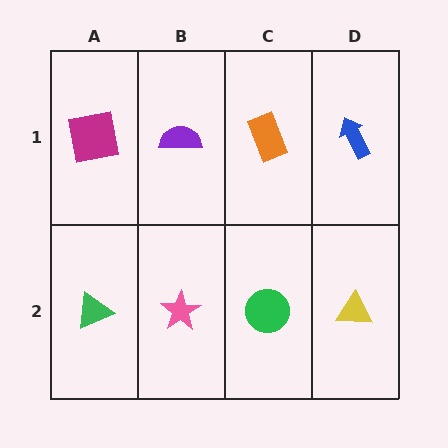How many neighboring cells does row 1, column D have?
2.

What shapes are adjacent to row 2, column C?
An orange rectangle (row 1, column C), a pink star (row 2, column B), a yellow triangle (row 2, column D).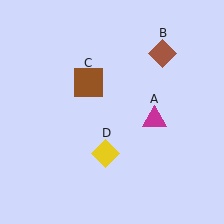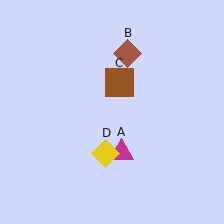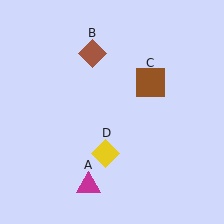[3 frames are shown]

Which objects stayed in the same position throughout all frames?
Yellow diamond (object D) remained stationary.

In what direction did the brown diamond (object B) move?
The brown diamond (object B) moved left.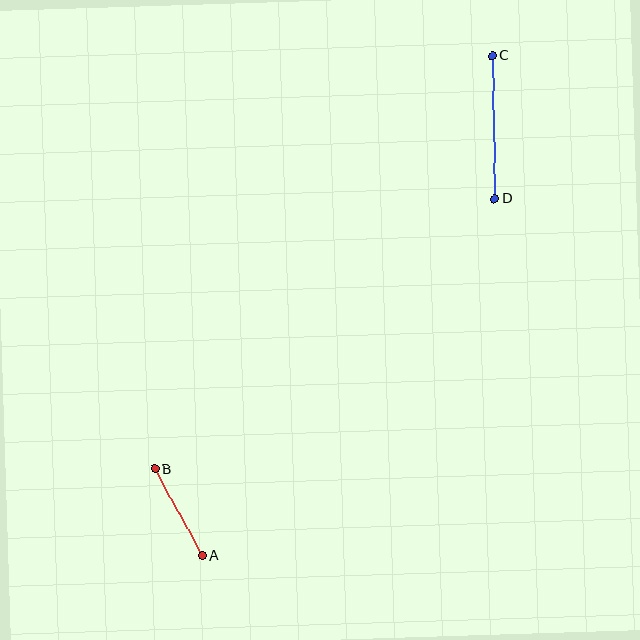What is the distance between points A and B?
The distance is approximately 99 pixels.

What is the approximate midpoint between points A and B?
The midpoint is at approximately (179, 512) pixels.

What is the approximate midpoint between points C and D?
The midpoint is at approximately (494, 127) pixels.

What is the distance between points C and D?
The distance is approximately 143 pixels.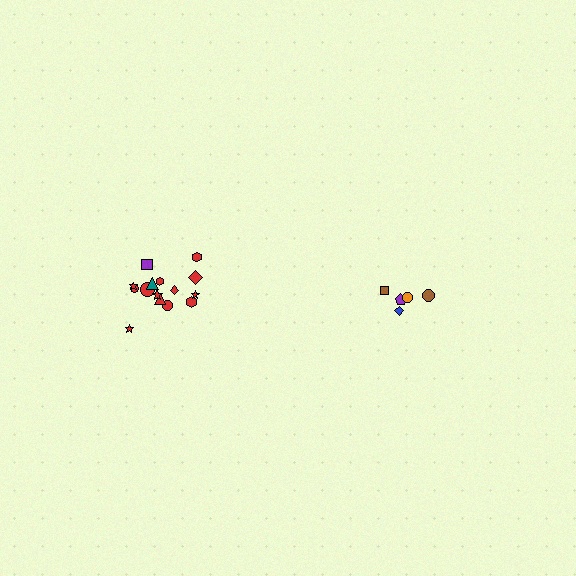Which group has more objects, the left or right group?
The left group.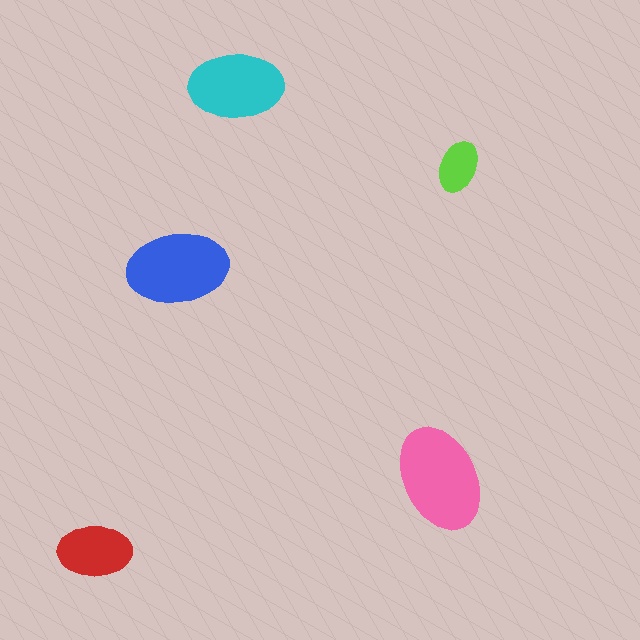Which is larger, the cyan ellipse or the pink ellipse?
The pink one.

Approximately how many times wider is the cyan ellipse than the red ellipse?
About 1.5 times wider.